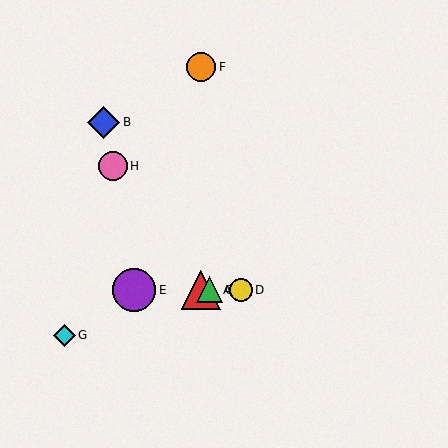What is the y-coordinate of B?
Object B is at y≈122.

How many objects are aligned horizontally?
4 objects (A, C, D, E) are aligned horizontally.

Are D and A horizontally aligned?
Yes, both are at y≈290.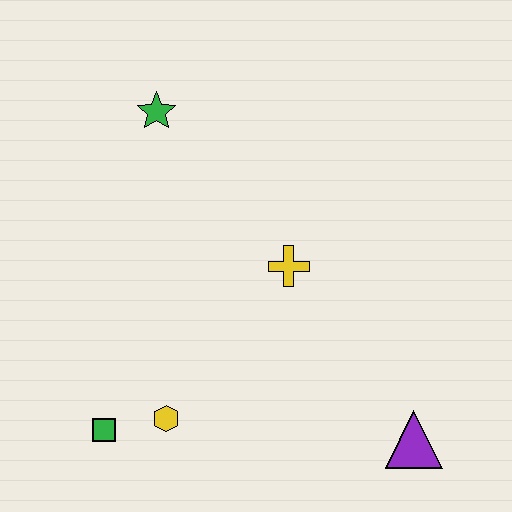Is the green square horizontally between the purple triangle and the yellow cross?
No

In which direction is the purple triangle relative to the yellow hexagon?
The purple triangle is to the right of the yellow hexagon.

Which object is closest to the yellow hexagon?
The green square is closest to the yellow hexagon.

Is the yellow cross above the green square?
Yes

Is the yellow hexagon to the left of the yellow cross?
Yes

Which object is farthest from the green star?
The purple triangle is farthest from the green star.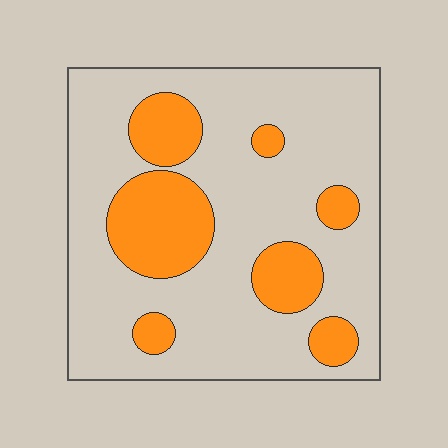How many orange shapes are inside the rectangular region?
7.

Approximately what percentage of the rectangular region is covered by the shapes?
Approximately 25%.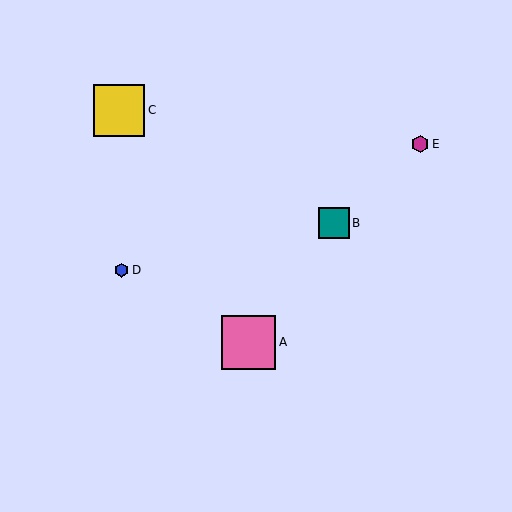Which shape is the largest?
The pink square (labeled A) is the largest.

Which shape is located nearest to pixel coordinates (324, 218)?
The teal square (labeled B) at (334, 223) is nearest to that location.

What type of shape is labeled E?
Shape E is a magenta hexagon.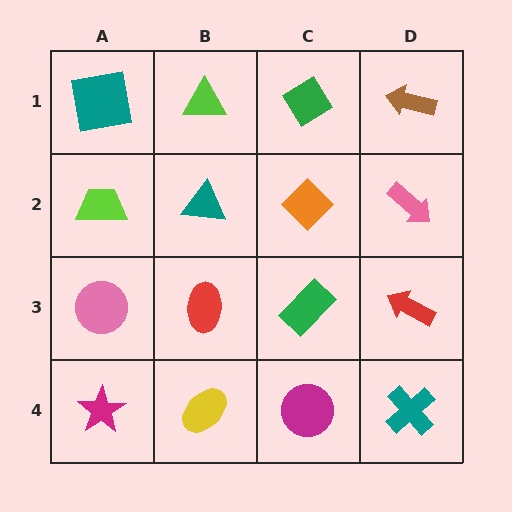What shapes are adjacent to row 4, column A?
A pink circle (row 3, column A), a yellow ellipse (row 4, column B).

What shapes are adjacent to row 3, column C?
An orange diamond (row 2, column C), a magenta circle (row 4, column C), a red ellipse (row 3, column B), a red arrow (row 3, column D).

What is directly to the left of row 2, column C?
A teal triangle.